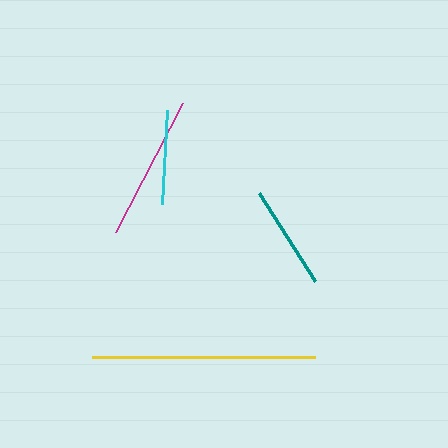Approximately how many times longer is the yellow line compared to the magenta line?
The yellow line is approximately 1.5 times the length of the magenta line.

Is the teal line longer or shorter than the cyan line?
The teal line is longer than the cyan line.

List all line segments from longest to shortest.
From longest to shortest: yellow, magenta, teal, cyan.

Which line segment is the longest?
The yellow line is the longest at approximately 223 pixels.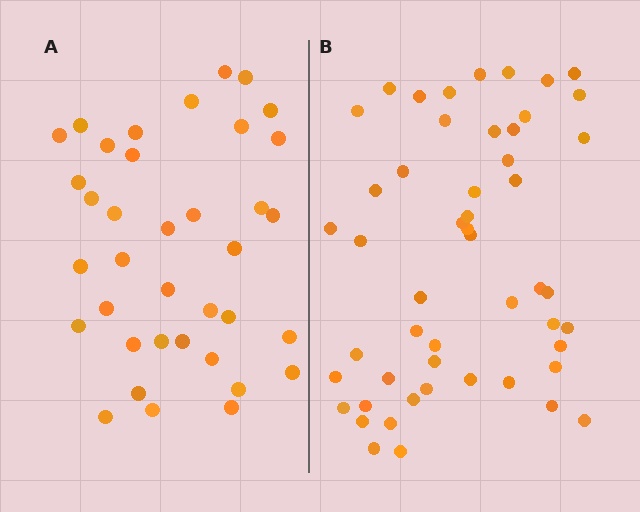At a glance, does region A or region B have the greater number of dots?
Region B (the right region) has more dots.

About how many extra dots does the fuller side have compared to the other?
Region B has approximately 15 more dots than region A.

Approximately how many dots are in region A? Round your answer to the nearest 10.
About 40 dots. (The exact count is 37, which rounds to 40.)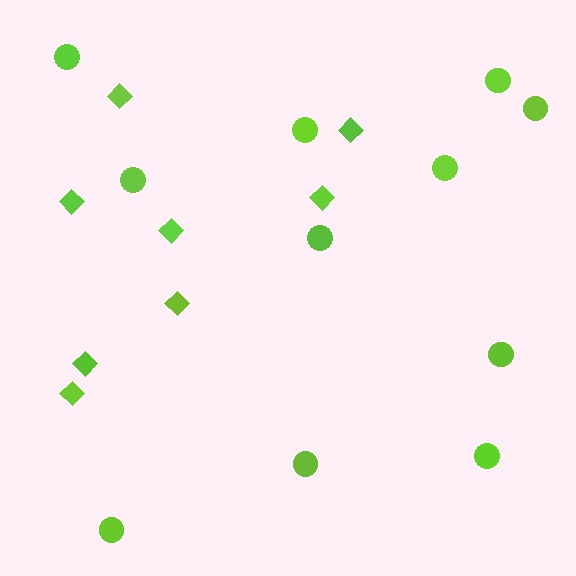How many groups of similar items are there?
There are 2 groups: one group of circles (11) and one group of diamonds (8).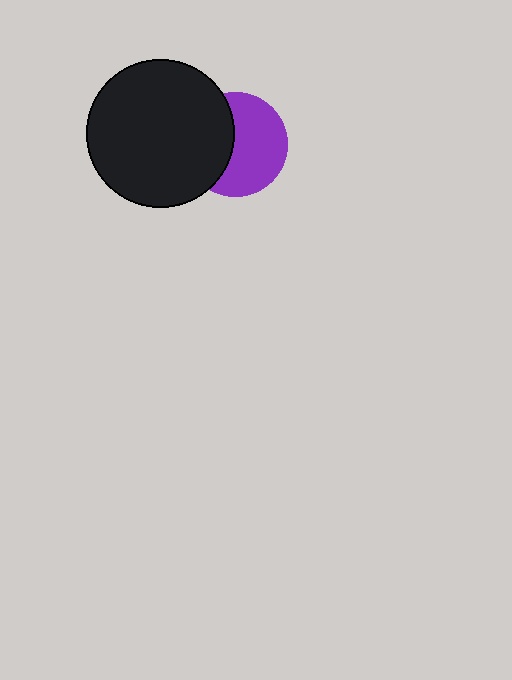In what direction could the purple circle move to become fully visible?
The purple circle could move right. That would shift it out from behind the black circle entirely.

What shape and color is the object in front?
The object in front is a black circle.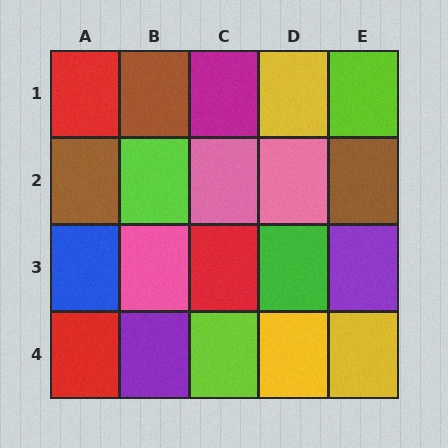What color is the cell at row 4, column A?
Red.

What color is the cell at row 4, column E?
Yellow.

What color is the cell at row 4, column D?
Yellow.